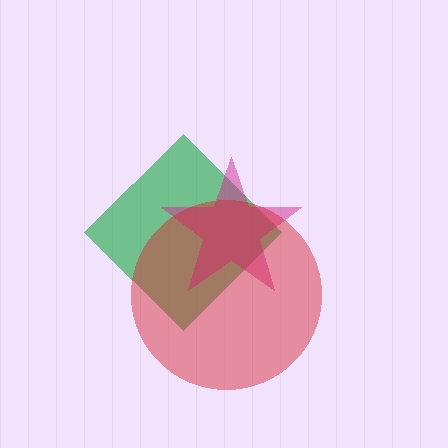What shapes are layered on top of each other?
The layered shapes are: a green diamond, a magenta star, a red circle.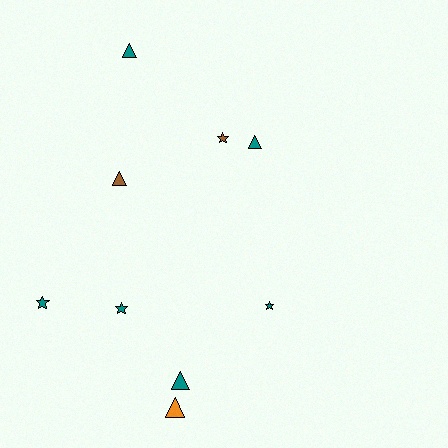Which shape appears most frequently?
Triangle, with 5 objects.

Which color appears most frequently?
Teal, with 6 objects.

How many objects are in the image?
There are 9 objects.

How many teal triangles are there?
There are 3 teal triangles.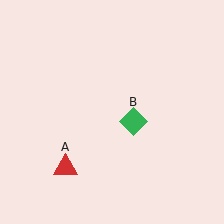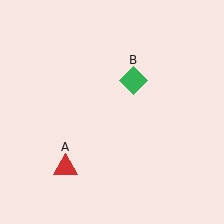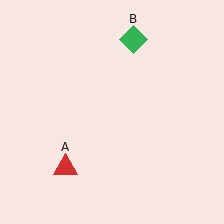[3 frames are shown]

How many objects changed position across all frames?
1 object changed position: green diamond (object B).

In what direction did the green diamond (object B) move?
The green diamond (object B) moved up.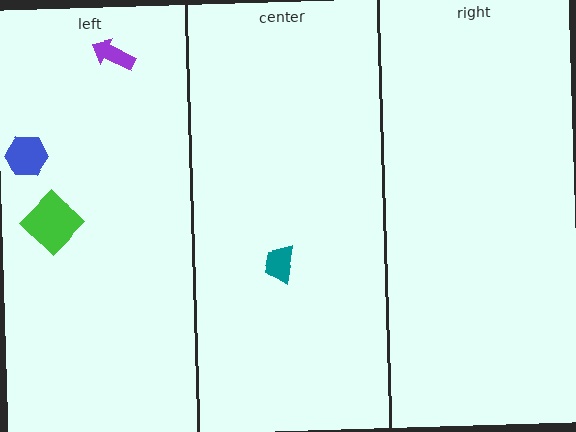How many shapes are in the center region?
1.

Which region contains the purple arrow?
The left region.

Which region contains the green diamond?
The left region.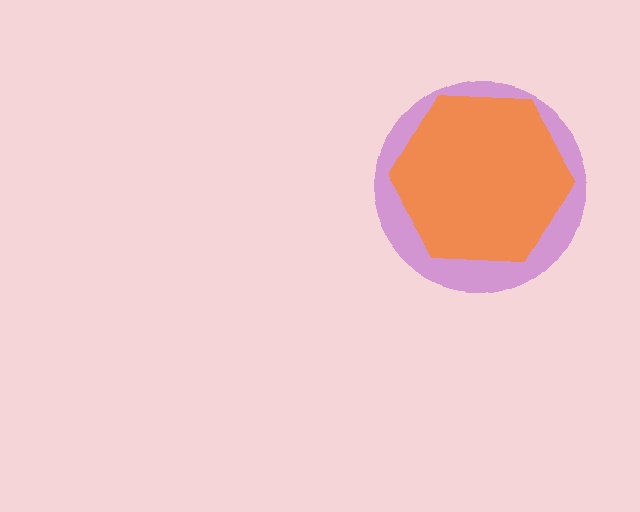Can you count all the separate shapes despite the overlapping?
Yes, there are 2 separate shapes.